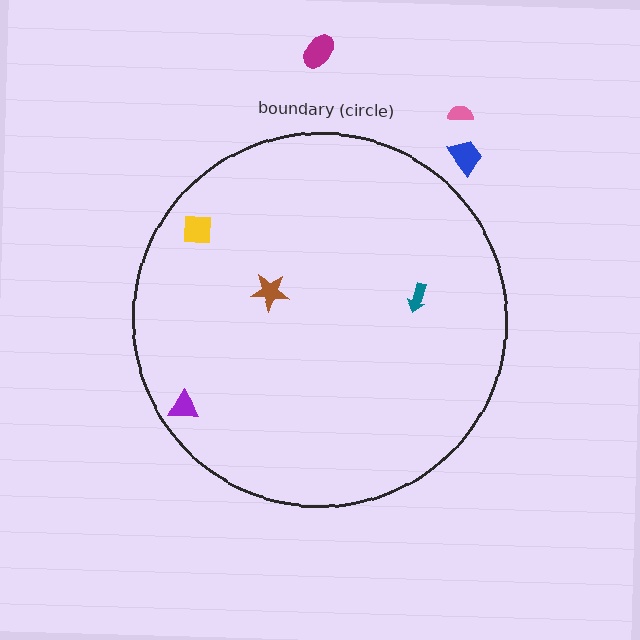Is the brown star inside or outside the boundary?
Inside.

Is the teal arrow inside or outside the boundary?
Inside.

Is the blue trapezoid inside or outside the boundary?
Outside.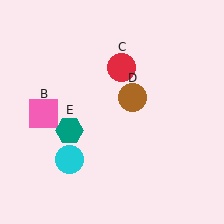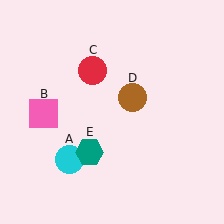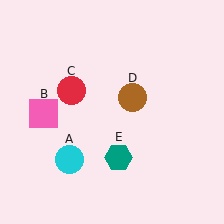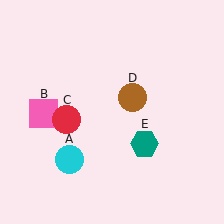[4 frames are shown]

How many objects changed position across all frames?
2 objects changed position: red circle (object C), teal hexagon (object E).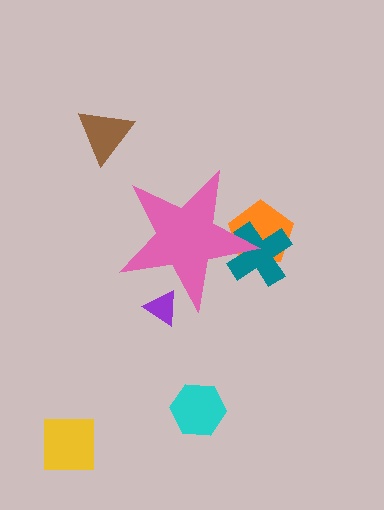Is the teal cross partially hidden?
Yes, the teal cross is partially hidden behind the pink star.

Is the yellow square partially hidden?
No, the yellow square is fully visible.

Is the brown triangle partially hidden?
No, the brown triangle is fully visible.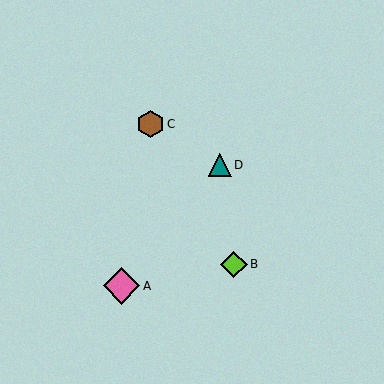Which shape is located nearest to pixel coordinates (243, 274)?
The lime diamond (labeled B) at (234, 265) is nearest to that location.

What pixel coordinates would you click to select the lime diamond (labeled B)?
Click at (234, 265) to select the lime diamond B.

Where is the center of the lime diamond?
The center of the lime diamond is at (234, 265).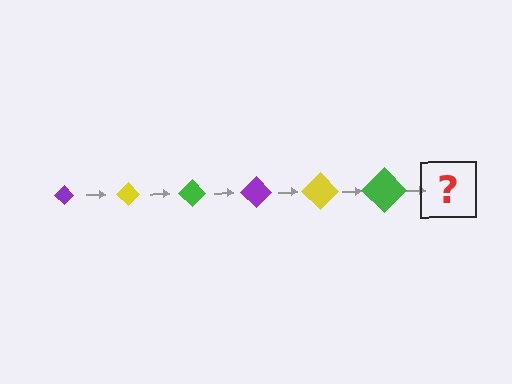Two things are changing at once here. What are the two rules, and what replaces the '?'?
The two rules are that the diamond grows larger each step and the color cycles through purple, yellow, and green. The '?' should be a purple diamond, larger than the previous one.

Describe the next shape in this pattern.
It should be a purple diamond, larger than the previous one.